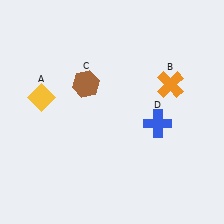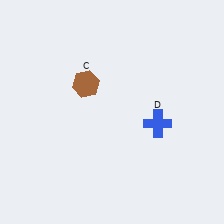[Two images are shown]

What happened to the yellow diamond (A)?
The yellow diamond (A) was removed in Image 2. It was in the top-left area of Image 1.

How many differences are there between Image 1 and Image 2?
There are 2 differences between the two images.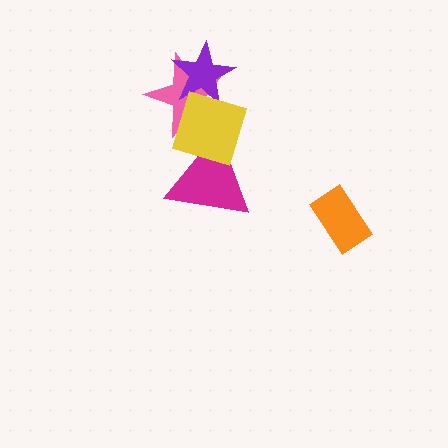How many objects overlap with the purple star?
2 objects overlap with the purple star.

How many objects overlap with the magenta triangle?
1 object overlaps with the magenta triangle.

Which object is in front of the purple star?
The yellow diamond is in front of the purple star.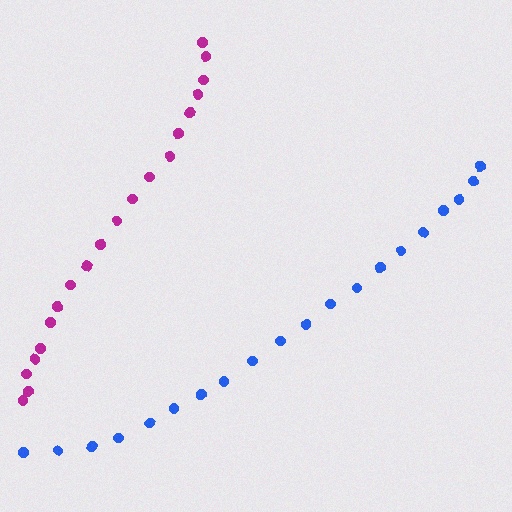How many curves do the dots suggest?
There are 2 distinct paths.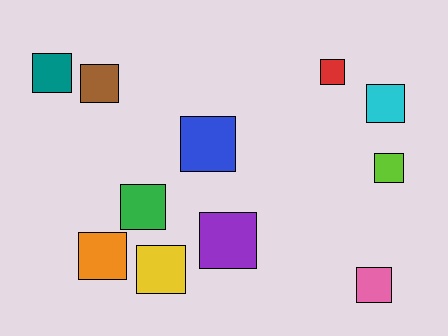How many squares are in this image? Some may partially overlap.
There are 11 squares.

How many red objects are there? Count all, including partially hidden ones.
There is 1 red object.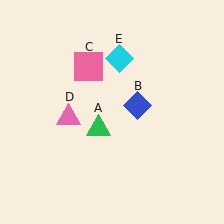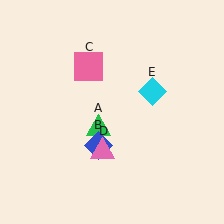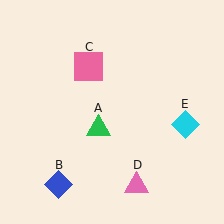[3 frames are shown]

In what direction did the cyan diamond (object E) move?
The cyan diamond (object E) moved down and to the right.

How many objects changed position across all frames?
3 objects changed position: blue diamond (object B), pink triangle (object D), cyan diamond (object E).